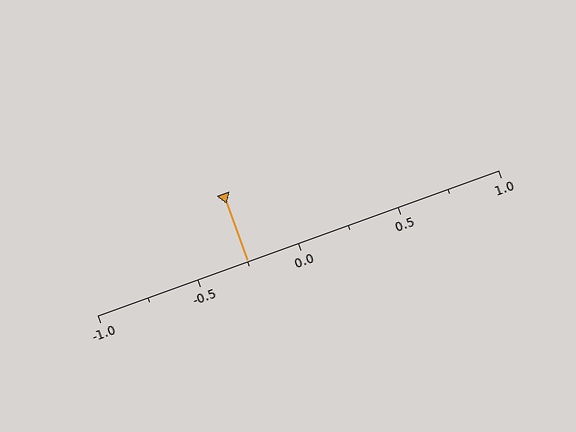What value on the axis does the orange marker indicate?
The marker indicates approximately -0.25.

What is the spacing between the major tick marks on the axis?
The major ticks are spaced 0.5 apart.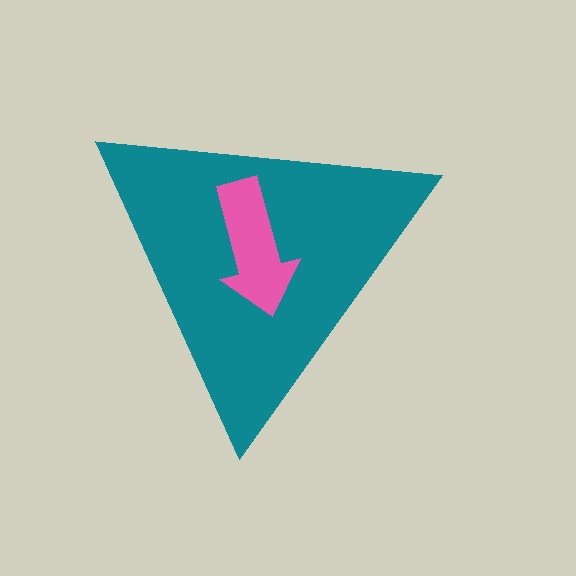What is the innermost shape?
The pink arrow.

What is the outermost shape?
The teal triangle.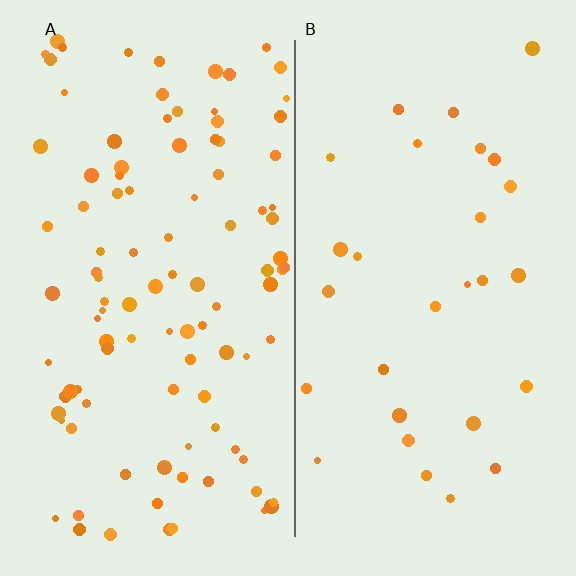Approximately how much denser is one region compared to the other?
Approximately 3.5× — region A over region B.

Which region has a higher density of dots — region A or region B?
A (the left).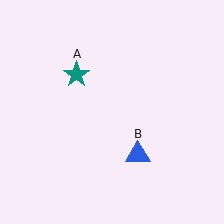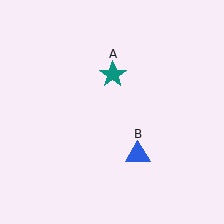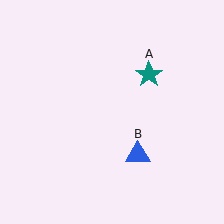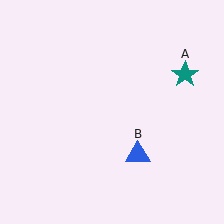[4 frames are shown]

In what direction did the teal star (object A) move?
The teal star (object A) moved right.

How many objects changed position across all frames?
1 object changed position: teal star (object A).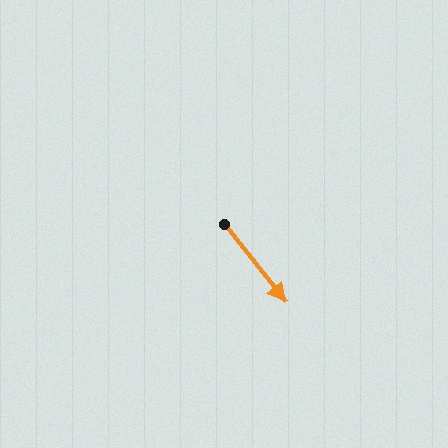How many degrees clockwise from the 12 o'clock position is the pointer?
Approximately 142 degrees.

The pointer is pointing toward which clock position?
Roughly 5 o'clock.